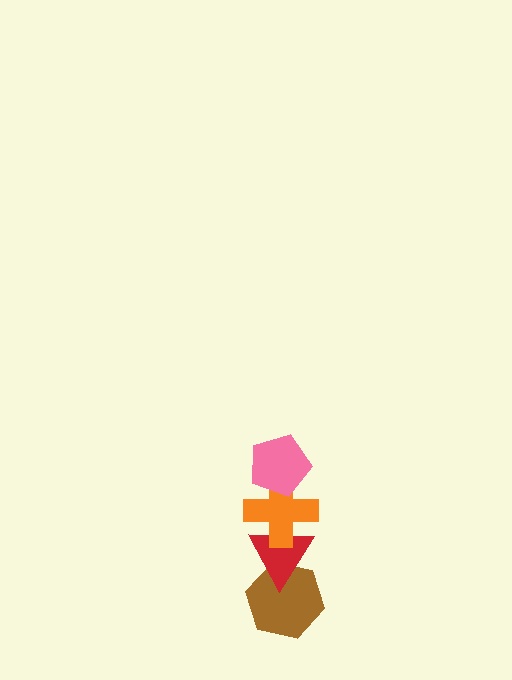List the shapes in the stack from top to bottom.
From top to bottom: the pink pentagon, the orange cross, the red triangle, the brown hexagon.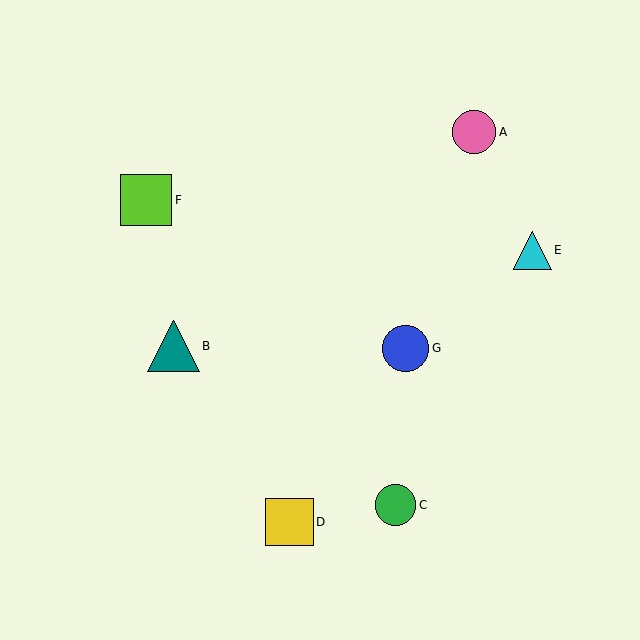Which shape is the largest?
The teal triangle (labeled B) is the largest.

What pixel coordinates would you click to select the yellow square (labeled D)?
Click at (290, 522) to select the yellow square D.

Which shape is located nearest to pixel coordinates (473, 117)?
The pink circle (labeled A) at (474, 132) is nearest to that location.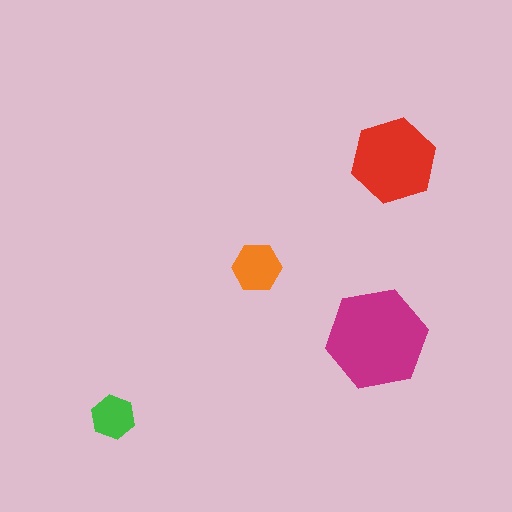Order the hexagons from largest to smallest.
the magenta one, the red one, the orange one, the green one.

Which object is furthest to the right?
The red hexagon is rightmost.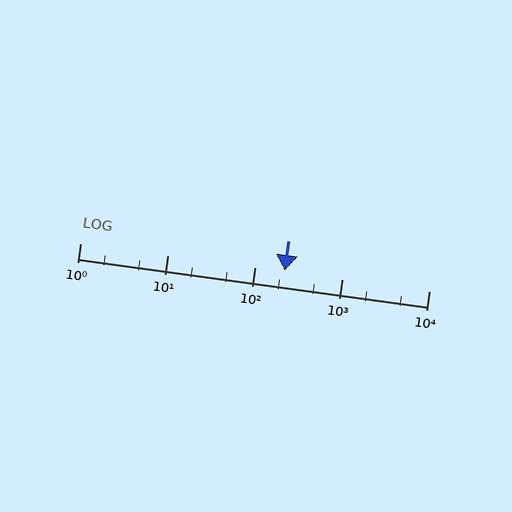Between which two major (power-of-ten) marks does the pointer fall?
The pointer is between 100 and 1000.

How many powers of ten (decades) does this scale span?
The scale spans 4 decades, from 1 to 10000.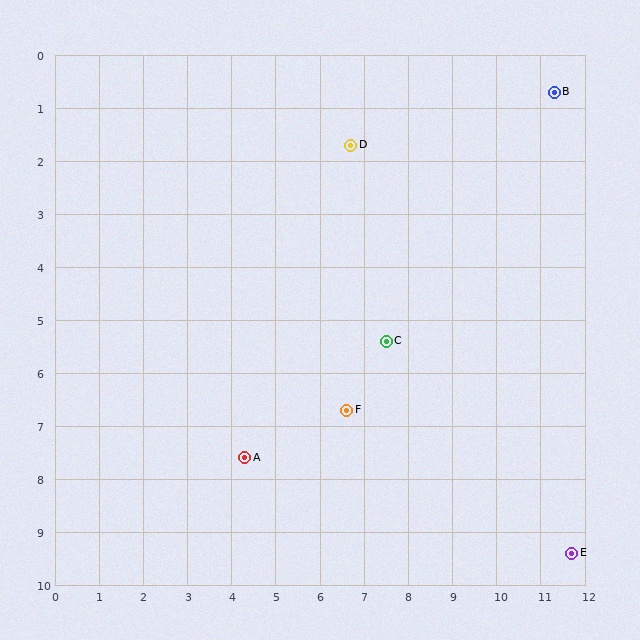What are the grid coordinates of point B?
Point B is at approximately (11.3, 0.7).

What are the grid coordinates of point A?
Point A is at approximately (4.3, 7.6).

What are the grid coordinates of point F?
Point F is at approximately (6.6, 6.7).